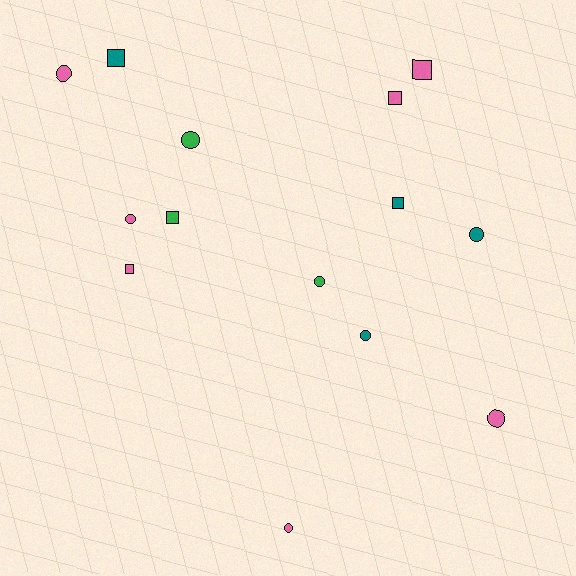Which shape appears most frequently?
Circle, with 8 objects.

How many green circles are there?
There are 2 green circles.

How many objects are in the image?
There are 14 objects.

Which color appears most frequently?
Pink, with 7 objects.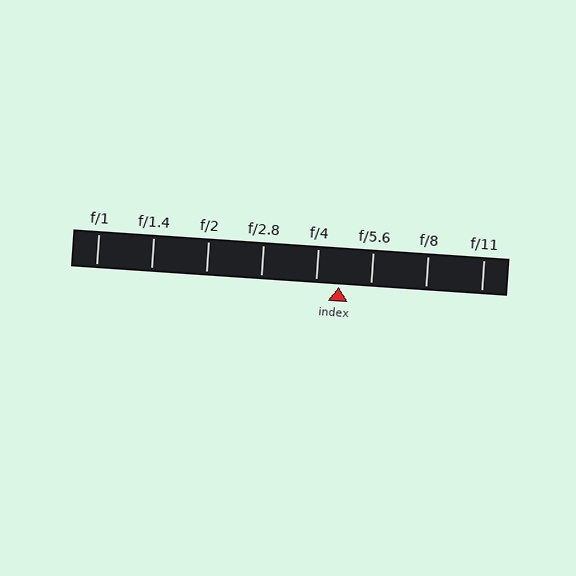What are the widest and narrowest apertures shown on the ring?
The widest aperture shown is f/1 and the narrowest is f/11.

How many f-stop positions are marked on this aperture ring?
There are 8 f-stop positions marked.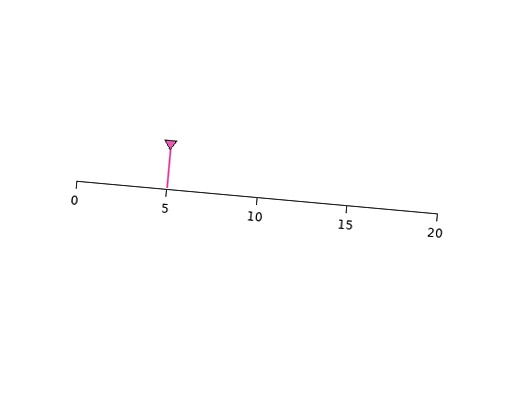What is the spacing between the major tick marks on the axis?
The major ticks are spaced 5 apart.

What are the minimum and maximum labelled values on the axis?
The axis runs from 0 to 20.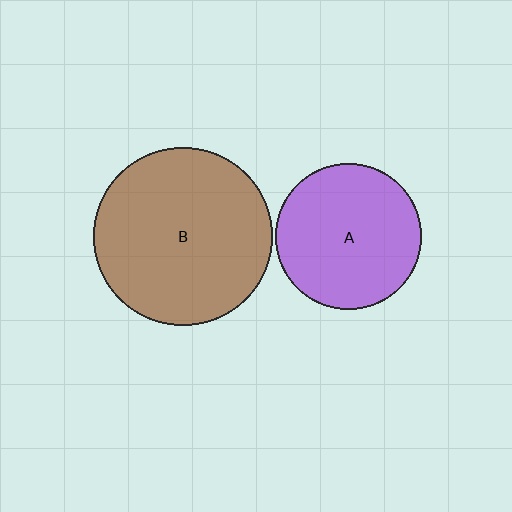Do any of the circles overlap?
No, none of the circles overlap.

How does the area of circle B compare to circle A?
Approximately 1.5 times.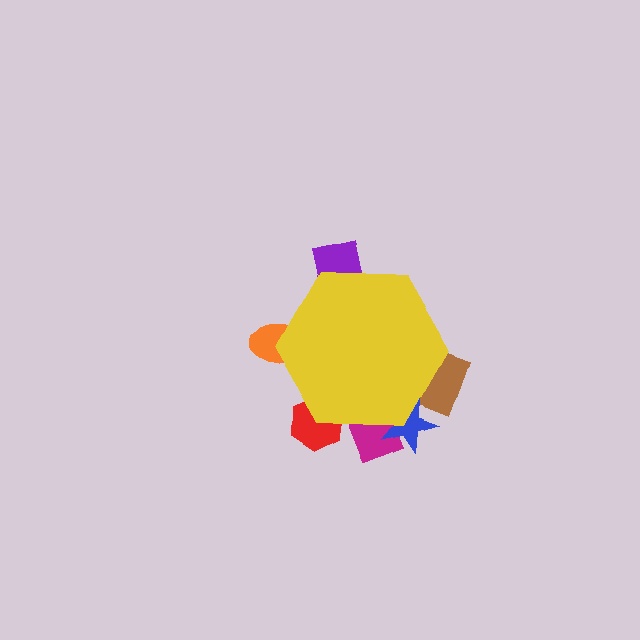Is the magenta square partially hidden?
Yes, the magenta square is partially hidden behind the yellow hexagon.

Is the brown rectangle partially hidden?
Yes, the brown rectangle is partially hidden behind the yellow hexagon.